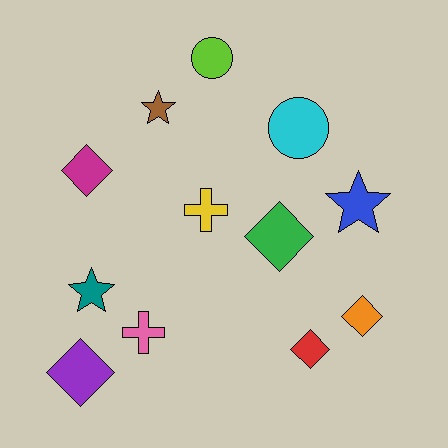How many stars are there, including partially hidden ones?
There are 3 stars.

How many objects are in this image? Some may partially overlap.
There are 12 objects.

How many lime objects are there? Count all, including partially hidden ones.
There is 1 lime object.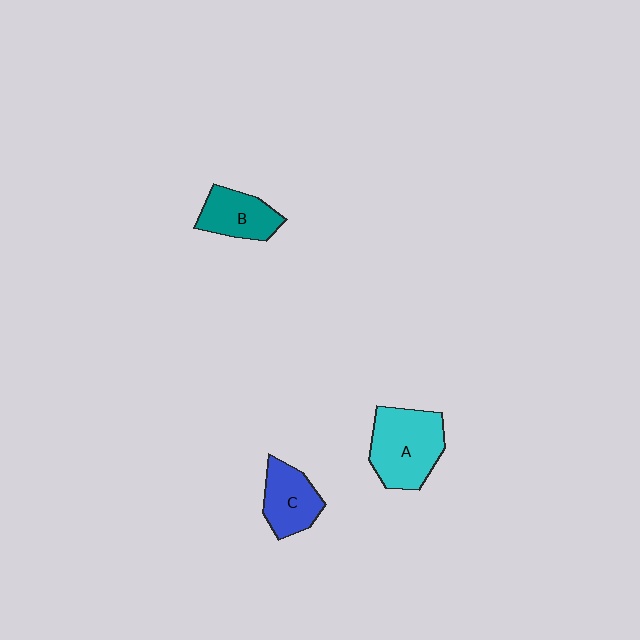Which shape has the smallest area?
Shape B (teal).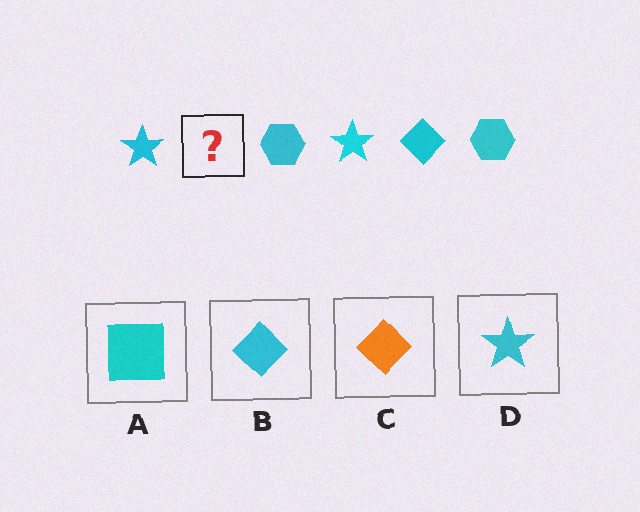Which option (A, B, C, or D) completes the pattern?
B.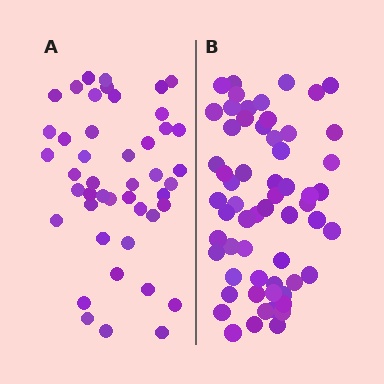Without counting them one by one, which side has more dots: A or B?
Region B (the right region) has more dots.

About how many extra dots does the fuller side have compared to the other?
Region B has approximately 15 more dots than region A.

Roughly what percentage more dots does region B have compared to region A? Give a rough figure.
About 35% more.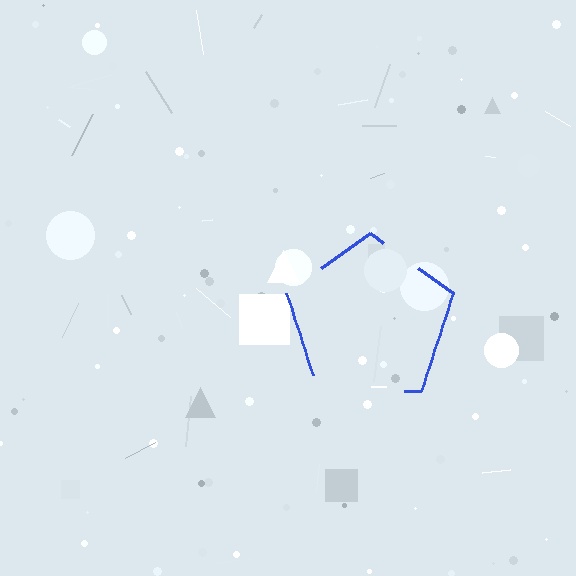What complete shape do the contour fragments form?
The contour fragments form a pentagon.